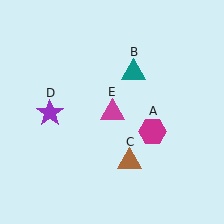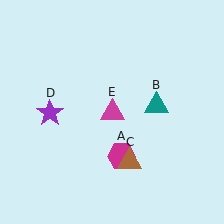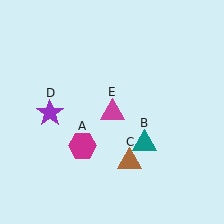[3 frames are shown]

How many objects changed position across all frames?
2 objects changed position: magenta hexagon (object A), teal triangle (object B).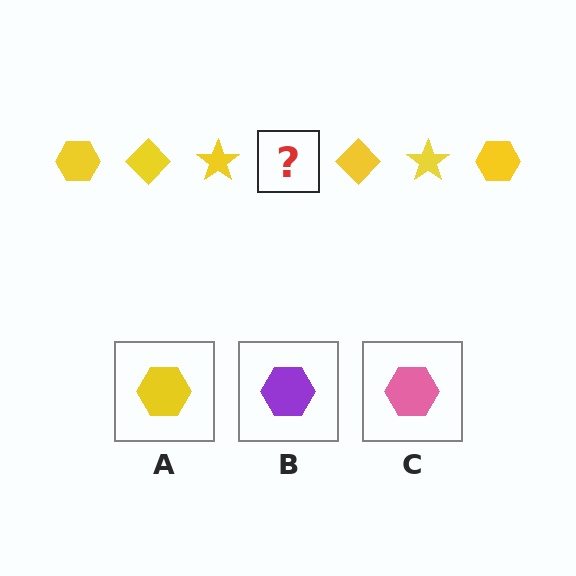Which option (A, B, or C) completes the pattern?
A.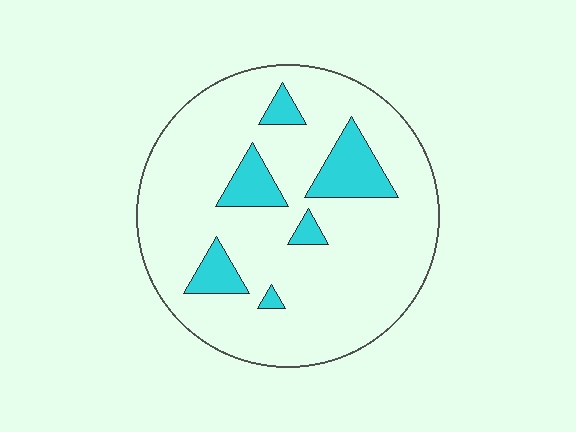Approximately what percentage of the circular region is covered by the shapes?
Approximately 15%.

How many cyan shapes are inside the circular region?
6.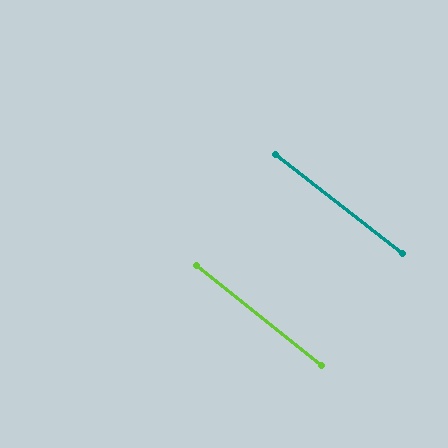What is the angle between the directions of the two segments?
Approximately 1 degree.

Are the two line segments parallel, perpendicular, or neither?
Parallel — their directions differ by only 0.7°.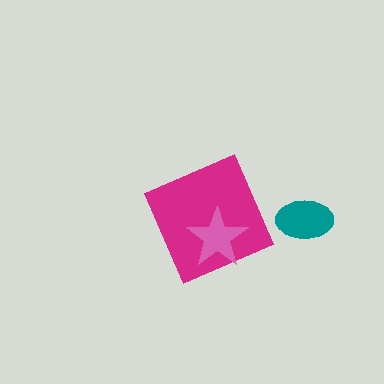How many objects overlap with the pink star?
1 object overlaps with the pink star.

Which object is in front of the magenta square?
The pink star is in front of the magenta square.